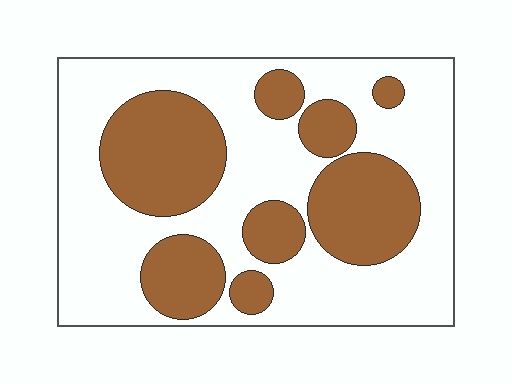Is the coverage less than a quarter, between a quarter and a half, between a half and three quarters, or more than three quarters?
Between a quarter and a half.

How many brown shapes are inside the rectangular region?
8.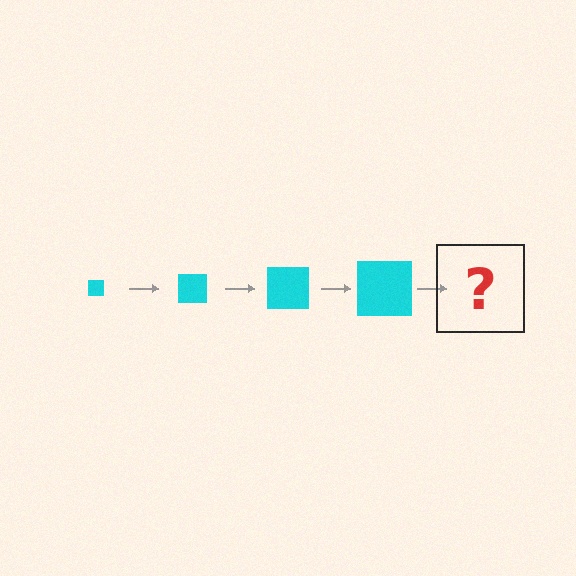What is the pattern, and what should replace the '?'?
The pattern is that the square gets progressively larger each step. The '?' should be a cyan square, larger than the previous one.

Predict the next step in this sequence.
The next step is a cyan square, larger than the previous one.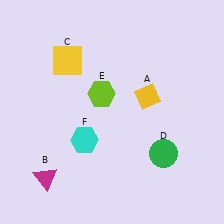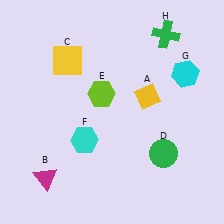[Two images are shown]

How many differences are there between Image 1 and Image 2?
There are 2 differences between the two images.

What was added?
A cyan hexagon (G), a green cross (H) were added in Image 2.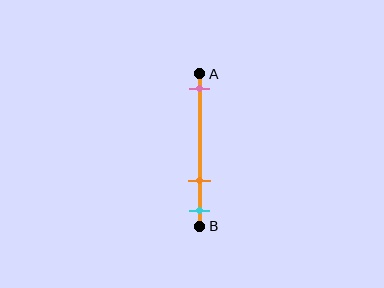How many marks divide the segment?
There are 3 marks dividing the segment.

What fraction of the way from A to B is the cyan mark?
The cyan mark is approximately 90% (0.9) of the way from A to B.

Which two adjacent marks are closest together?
The orange and cyan marks are the closest adjacent pair.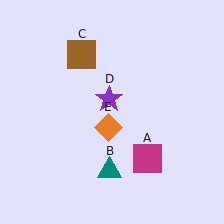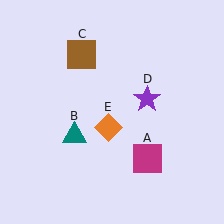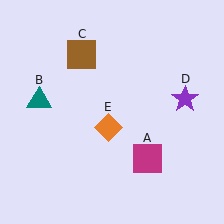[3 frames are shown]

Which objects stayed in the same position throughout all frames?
Magenta square (object A) and brown square (object C) and orange diamond (object E) remained stationary.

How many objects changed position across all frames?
2 objects changed position: teal triangle (object B), purple star (object D).